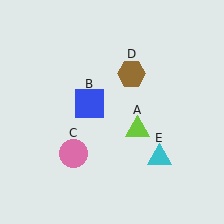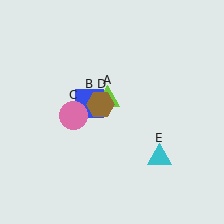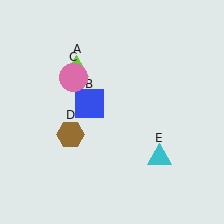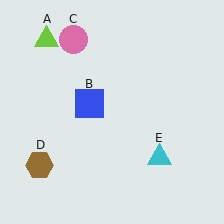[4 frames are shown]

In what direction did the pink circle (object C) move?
The pink circle (object C) moved up.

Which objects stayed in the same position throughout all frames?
Blue square (object B) and cyan triangle (object E) remained stationary.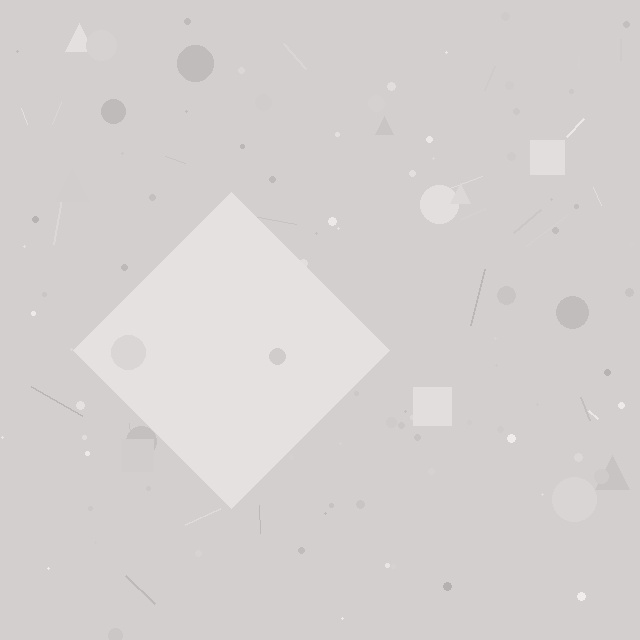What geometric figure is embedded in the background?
A diamond is embedded in the background.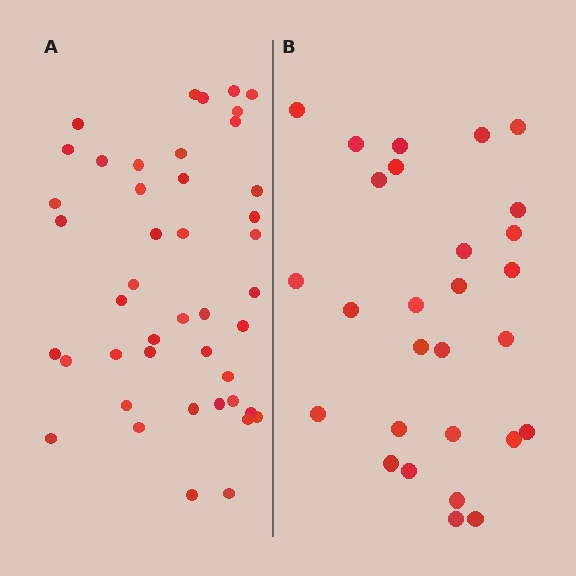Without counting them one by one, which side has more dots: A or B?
Region A (the left region) has more dots.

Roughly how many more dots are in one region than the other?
Region A has approximately 15 more dots than region B.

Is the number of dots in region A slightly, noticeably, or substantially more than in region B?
Region A has substantially more. The ratio is roughly 1.6 to 1.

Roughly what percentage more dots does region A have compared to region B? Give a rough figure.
About 55% more.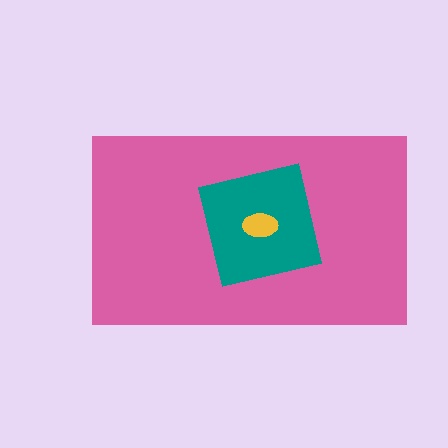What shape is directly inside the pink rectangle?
The teal square.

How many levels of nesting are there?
3.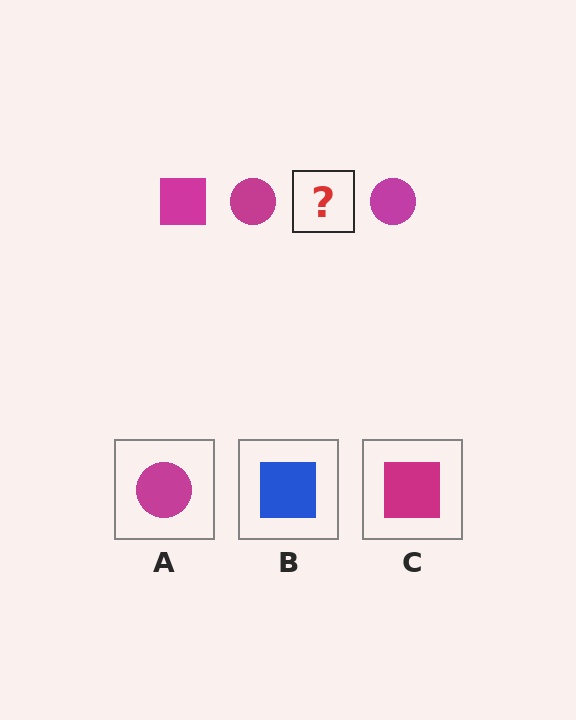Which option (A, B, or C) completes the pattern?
C.